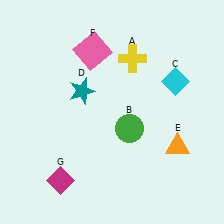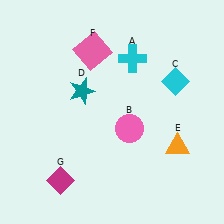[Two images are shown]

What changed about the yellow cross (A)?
In Image 1, A is yellow. In Image 2, it changed to cyan.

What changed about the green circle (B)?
In Image 1, B is green. In Image 2, it changed to pink.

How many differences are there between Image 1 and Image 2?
There are 2 differences between the two images.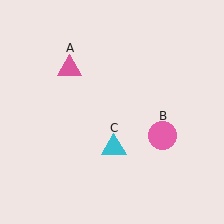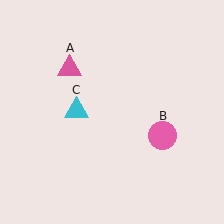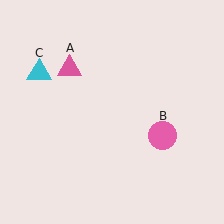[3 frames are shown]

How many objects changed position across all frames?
1 object changed position: cyan triangle (object C).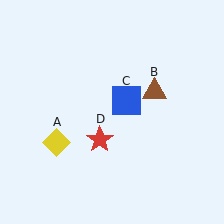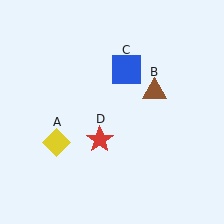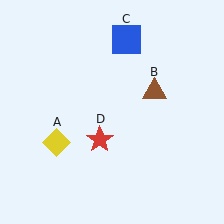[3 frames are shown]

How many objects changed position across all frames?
1 object changed position: blue square (object C).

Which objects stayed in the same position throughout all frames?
Yellow diamond (object A) and brown triangle (object B) and red star (object D) remained stationary.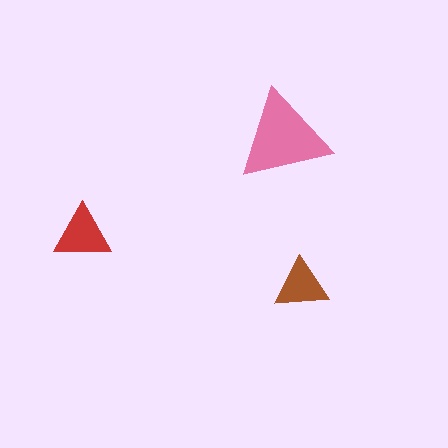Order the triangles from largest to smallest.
the pink one, the red one, the brown one.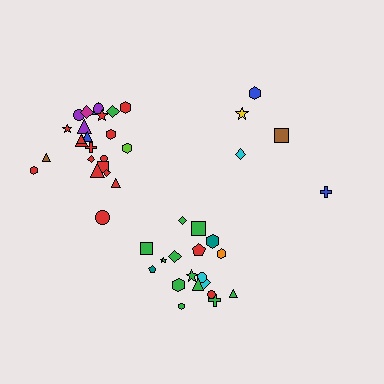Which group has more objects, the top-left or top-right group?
The top-left group.